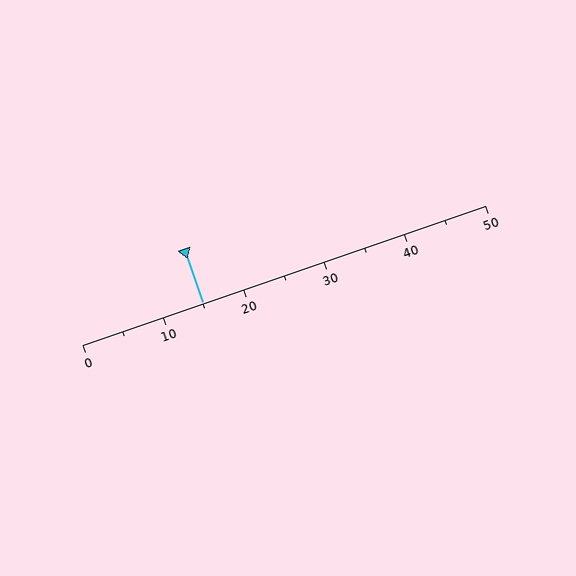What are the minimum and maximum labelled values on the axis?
The axis runs from 0 to 50.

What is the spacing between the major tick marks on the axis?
The major ticks are spaced 10 apart.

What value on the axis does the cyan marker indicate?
The marker indicates approximately 15.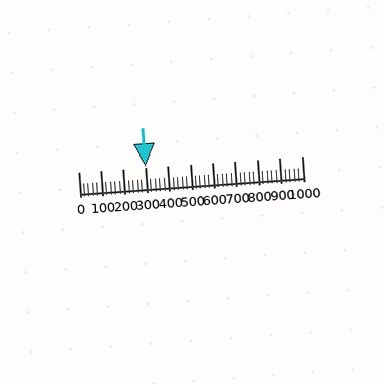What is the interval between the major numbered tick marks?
The major tick marks are spaced 100 units apart.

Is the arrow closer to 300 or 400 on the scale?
The arrow is closer to 300.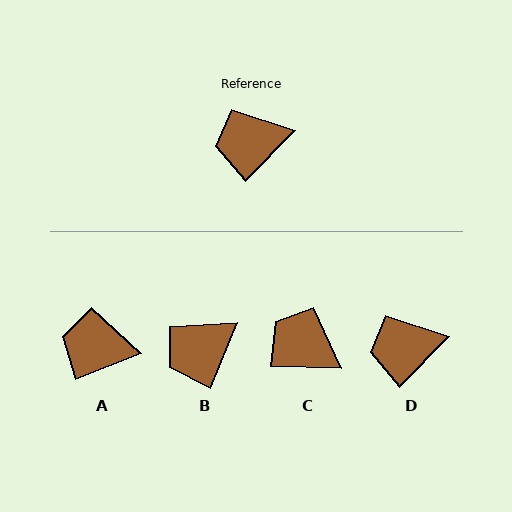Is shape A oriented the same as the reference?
No, it is off by about 24 degrees.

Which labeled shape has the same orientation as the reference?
D.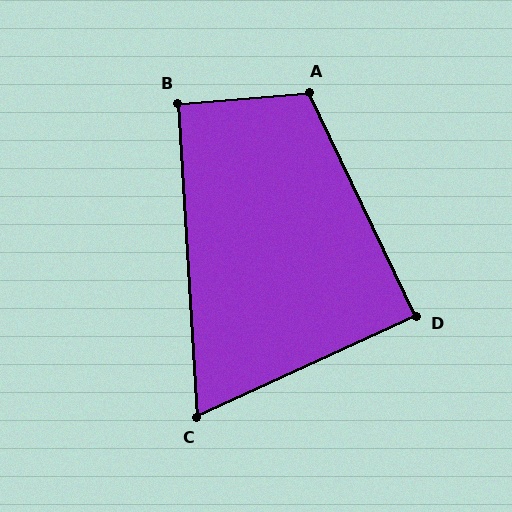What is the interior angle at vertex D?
Approximately 89 degrees (approximately right).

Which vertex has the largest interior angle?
A, at approximately 111 degrees.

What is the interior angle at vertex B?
Approximately 91 degrees (approximately right).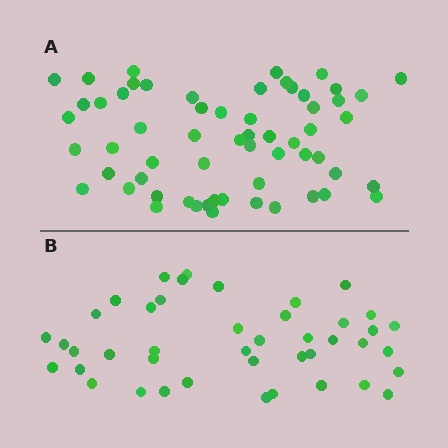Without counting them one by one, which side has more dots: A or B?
Region A (the top region) has more dots.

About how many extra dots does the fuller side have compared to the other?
Region A has approximately 15 more dots than region B.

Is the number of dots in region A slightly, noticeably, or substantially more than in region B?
Region A has noticeably more, but not dramatically so. The ratio is roughly 1.4 to 1.